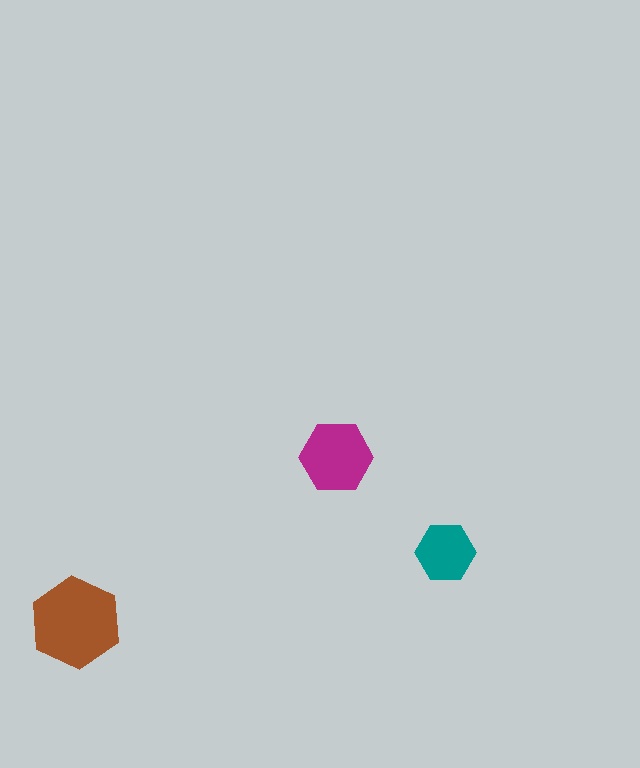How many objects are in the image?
There are 3 objects in the image.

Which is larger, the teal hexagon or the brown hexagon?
The brown one.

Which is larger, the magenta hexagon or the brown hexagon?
The brown one.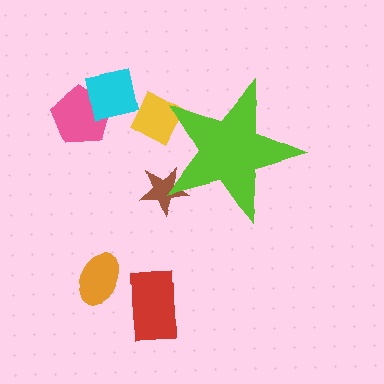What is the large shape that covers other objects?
A lime star.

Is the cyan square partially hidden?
No, the cyan square is fully visible.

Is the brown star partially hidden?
Yes, the brown star is partially hidden behind the lime star.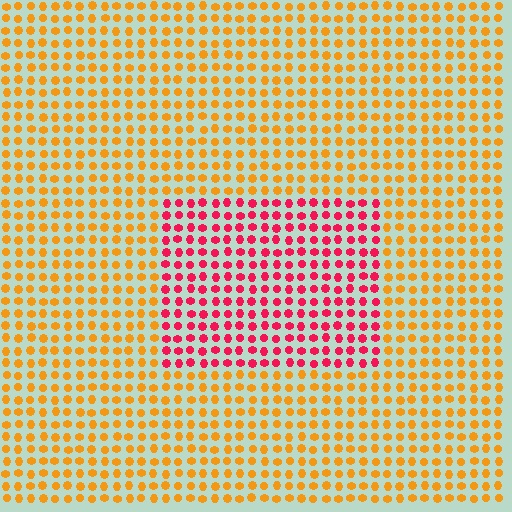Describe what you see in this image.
The image is filled with small orange elements in a uniform arrangement. A rectangle-shaped region is visible where the elements are tinted to a slightly different hue, forming a subtle color boundary.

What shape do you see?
I see a rectangle.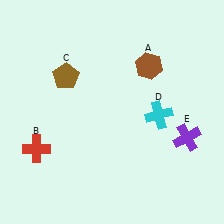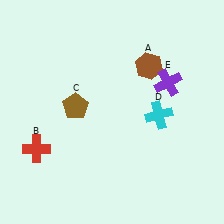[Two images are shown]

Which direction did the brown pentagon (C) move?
The brown pentagon (C) moved down.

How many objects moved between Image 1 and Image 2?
2 objects moved between the two images.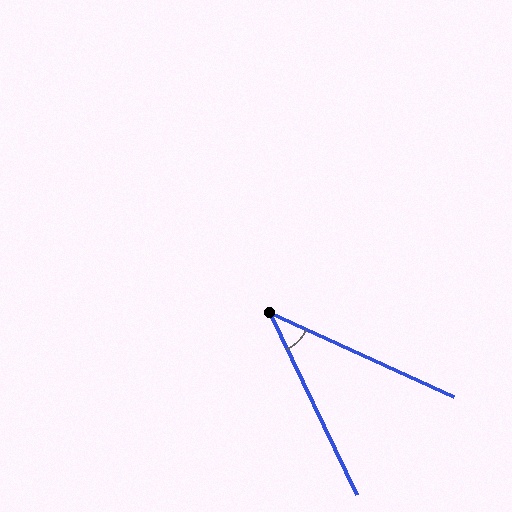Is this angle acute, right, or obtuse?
It is acute.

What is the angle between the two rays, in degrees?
Approximately 40 degrees.